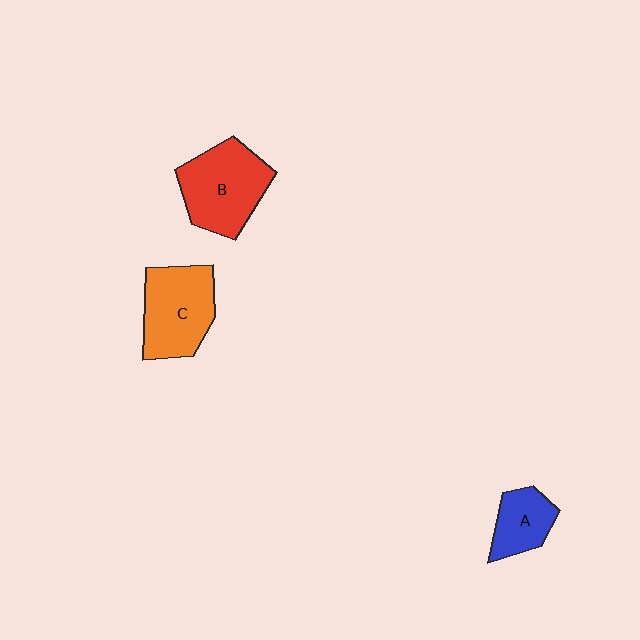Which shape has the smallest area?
Shape A (blue).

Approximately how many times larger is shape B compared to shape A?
Approximately 1.8 times.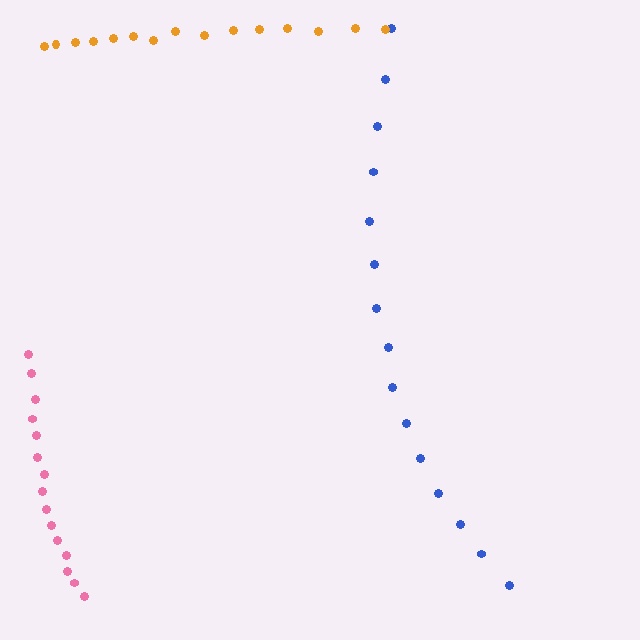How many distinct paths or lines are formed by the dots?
There are 3 distinct paths.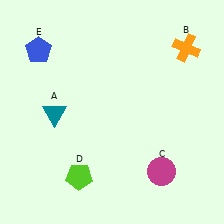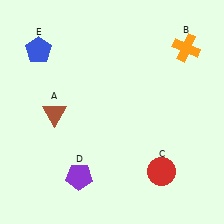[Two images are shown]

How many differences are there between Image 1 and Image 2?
There are 3 differences between the two images.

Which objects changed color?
A changed from teal to brown. C changed from magenta to red. D changed from lime to purple.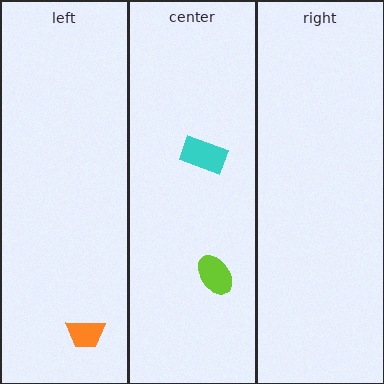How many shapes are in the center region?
2.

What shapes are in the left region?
The orange trapezoid.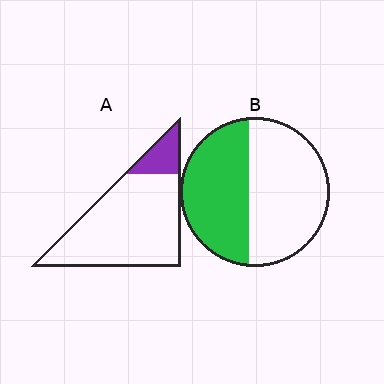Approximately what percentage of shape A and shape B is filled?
A is approximately 15% and B is approximately 45%.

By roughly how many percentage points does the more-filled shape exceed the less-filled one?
By roughly 30 percentage points (B over A).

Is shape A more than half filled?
No.